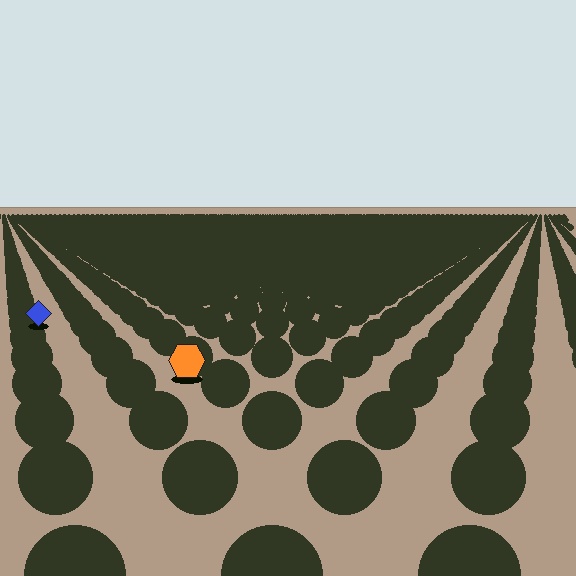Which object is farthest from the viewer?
The blue diamond is farthest from the viewer. It appears smaller and the ground texture around it is denser.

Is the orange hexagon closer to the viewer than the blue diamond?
Yes. The orange hexagon is closer — you can tell from the texture gradient: the ground texture is coarser near it.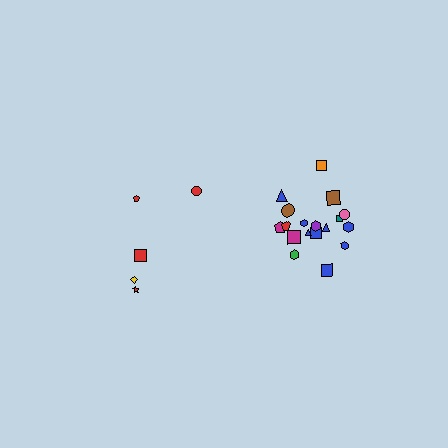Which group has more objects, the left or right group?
The right group.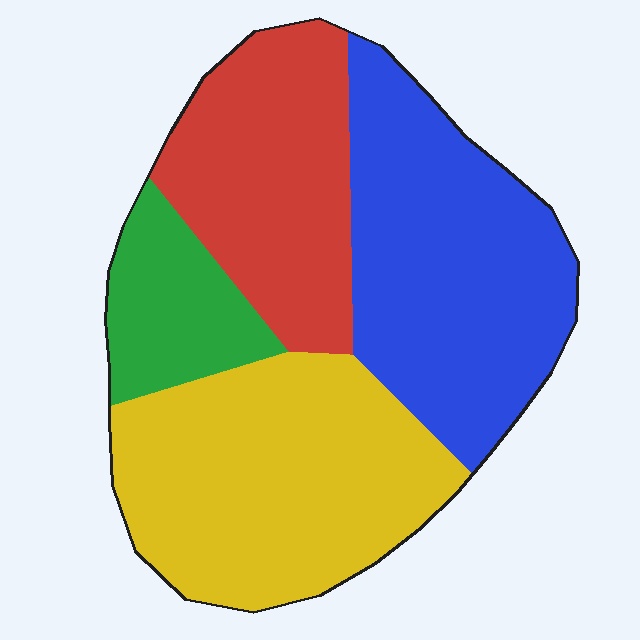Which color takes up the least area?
Green, at roughly 10%.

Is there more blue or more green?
Blue.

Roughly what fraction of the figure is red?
Red takes up about one quarter (1/4) of the figure.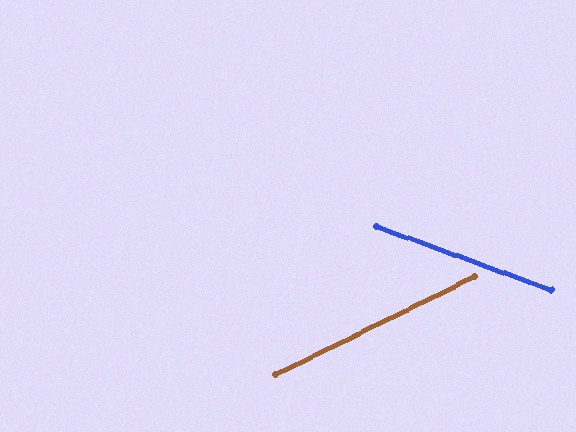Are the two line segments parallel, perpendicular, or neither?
Neither parallel nor perpendicular — they differ by about 46°.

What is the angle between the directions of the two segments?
Approximately 46 degrees.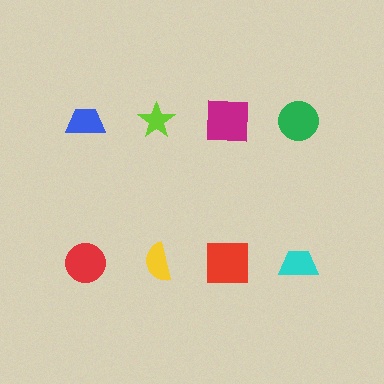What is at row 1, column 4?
A green circle.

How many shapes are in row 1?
4 shapes.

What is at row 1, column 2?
A lime star.